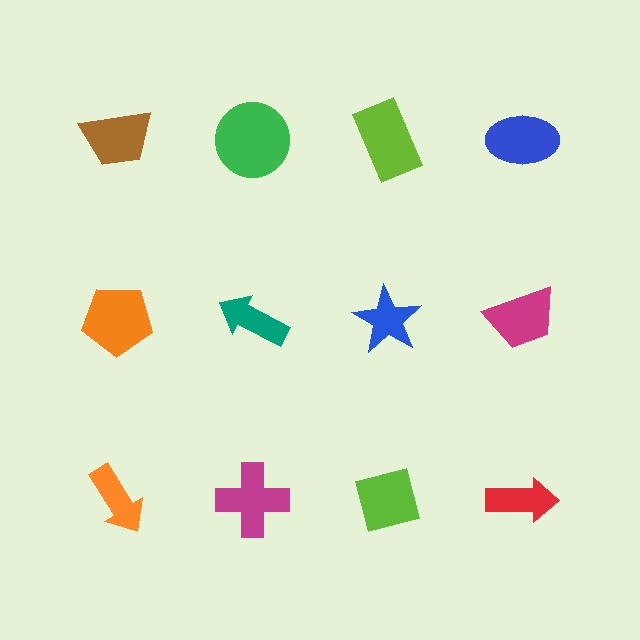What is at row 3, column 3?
A lime square.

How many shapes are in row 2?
4 shapes.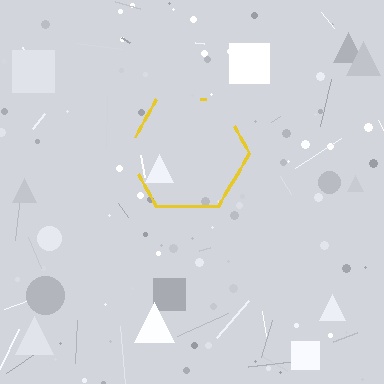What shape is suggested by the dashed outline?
The dashed outline suggests a hexagon.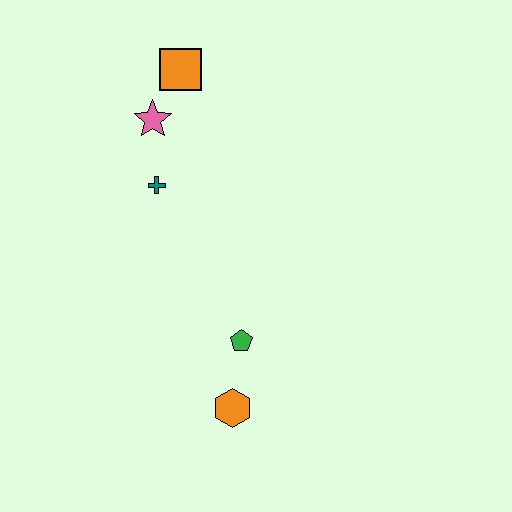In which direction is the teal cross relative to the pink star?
The teal cross is below the pink star.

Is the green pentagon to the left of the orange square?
No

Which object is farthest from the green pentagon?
The orange square is farthest from the green pentagon.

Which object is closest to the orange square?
The pink star is closest to the orange square.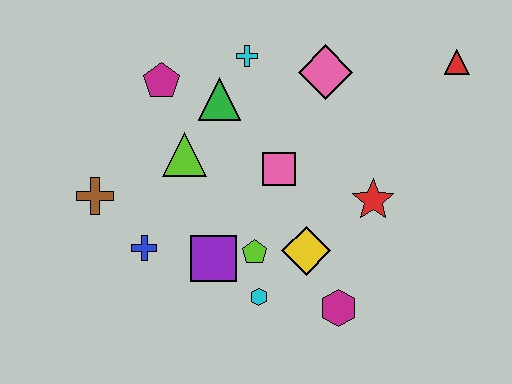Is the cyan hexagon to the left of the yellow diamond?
Yes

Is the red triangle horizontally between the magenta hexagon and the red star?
No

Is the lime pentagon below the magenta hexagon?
No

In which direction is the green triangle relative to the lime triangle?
The green triangle is above the lime triangle.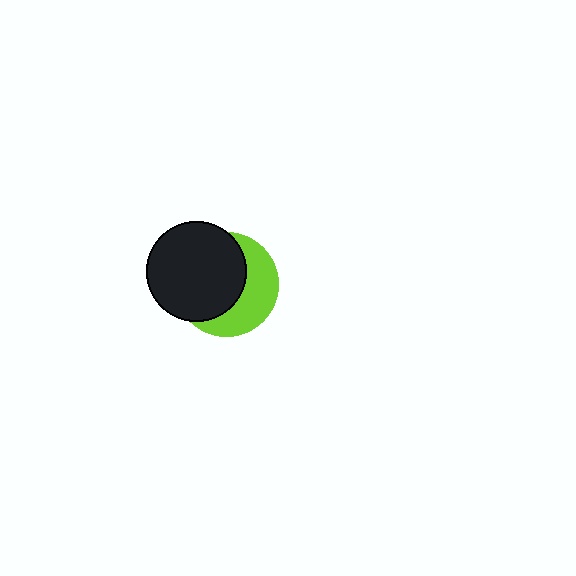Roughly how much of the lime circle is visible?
A small part of it is visible (roughly 42%).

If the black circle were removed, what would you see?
You would see the complete lime circle.